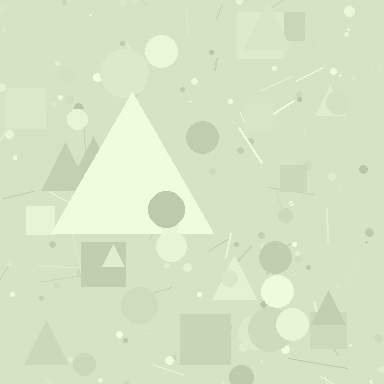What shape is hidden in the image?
A triangle is hidden in the image.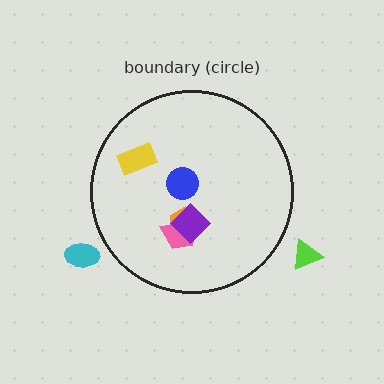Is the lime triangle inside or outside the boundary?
Outside.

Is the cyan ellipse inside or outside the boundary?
Outside.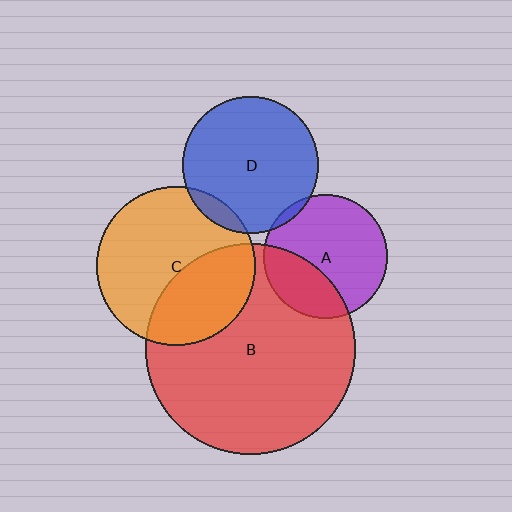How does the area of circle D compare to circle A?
Approximately 1.2 times.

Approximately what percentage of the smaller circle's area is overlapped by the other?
Approximately 35%.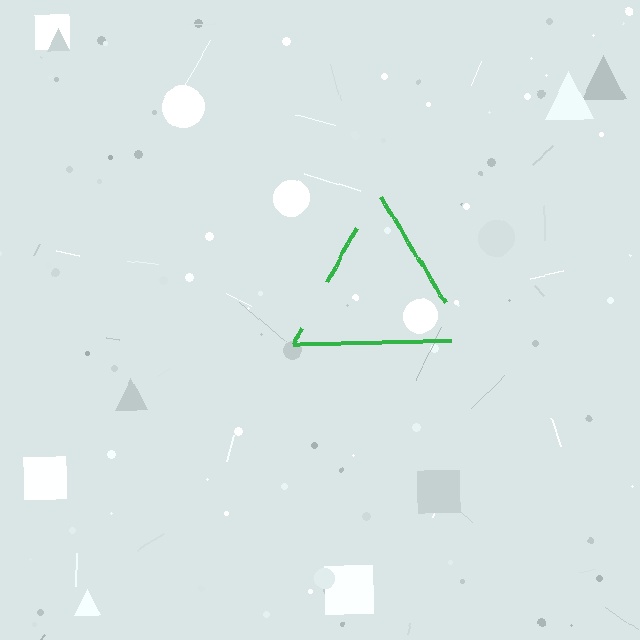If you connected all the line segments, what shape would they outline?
They would outline a triangle.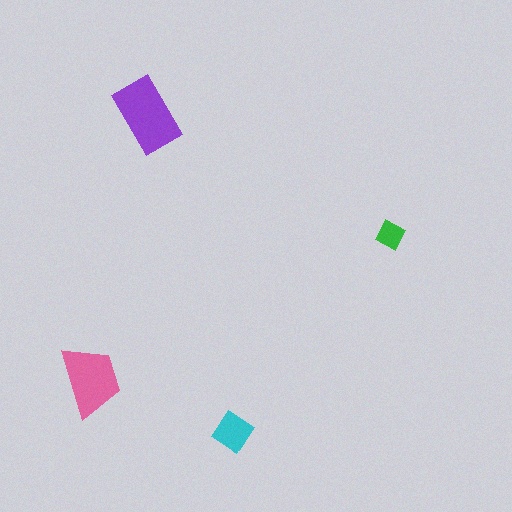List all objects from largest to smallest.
The purple rectangle, the pink trapezoid, the cyan diamond, the green diamond.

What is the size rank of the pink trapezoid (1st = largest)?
2nd.